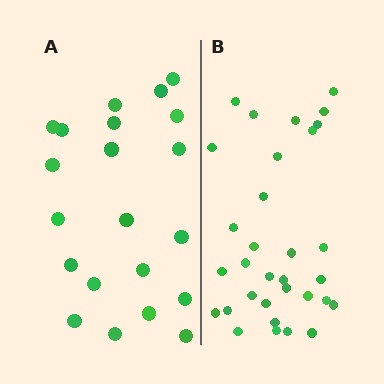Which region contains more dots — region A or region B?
Region B (the right region) has more dots.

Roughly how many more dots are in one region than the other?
Region B has roughly 12 or so more dots than region A.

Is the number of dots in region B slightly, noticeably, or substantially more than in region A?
Region B has substantially more. The ratio is roughly 1.5 to 1.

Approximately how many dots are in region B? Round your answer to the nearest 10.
About 30 dots. (The exact count is 32, which rounds to 30.)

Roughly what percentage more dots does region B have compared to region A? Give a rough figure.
About 50% more.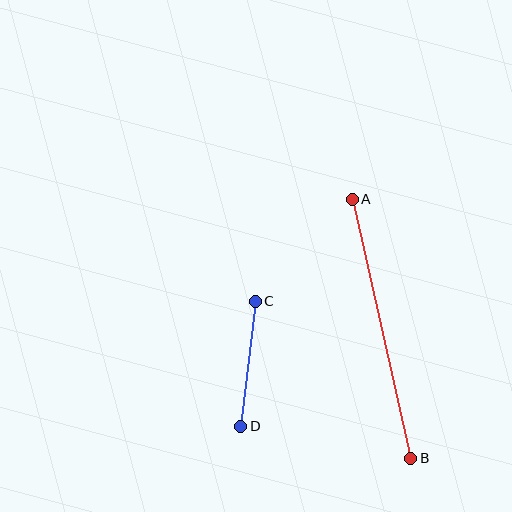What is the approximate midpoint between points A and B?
The midpoint is at approximately (381, 329) pixels.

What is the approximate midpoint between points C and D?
The midpoint is at approximately (248, 364) pixels.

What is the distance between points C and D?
The distance is approximately 125 pixels.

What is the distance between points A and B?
The distance is approximately 266 pixels.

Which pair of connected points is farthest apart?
Points A and B are farthest apart.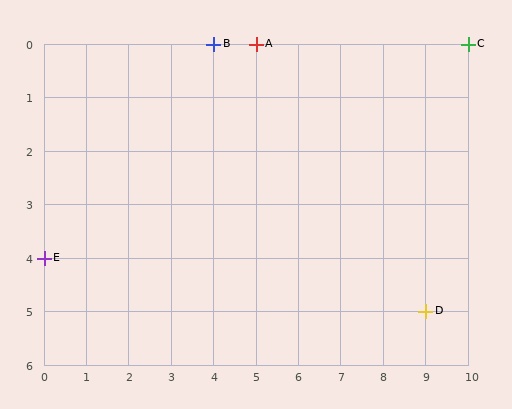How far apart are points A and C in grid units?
Points A and C are 5 columns apart.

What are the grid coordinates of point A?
Point A is at grid coordinates (5, 0).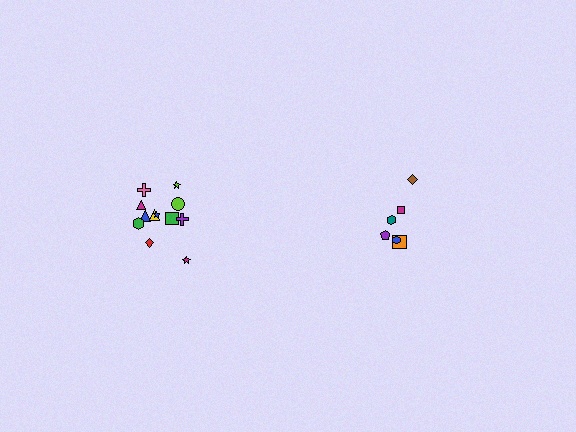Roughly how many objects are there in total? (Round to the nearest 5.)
Roughly 20 objects in total.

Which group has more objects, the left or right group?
The left group.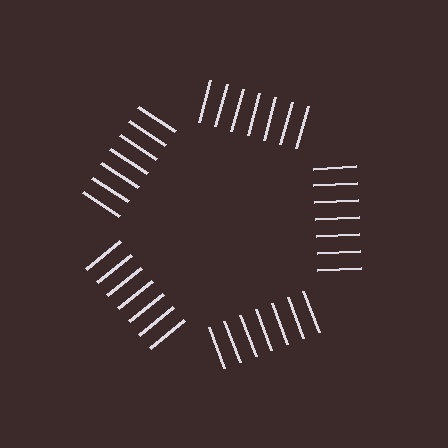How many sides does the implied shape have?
5 sides — the line-ends trace a pentagon.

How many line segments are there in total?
35 — 7 along each of the 5 edges.